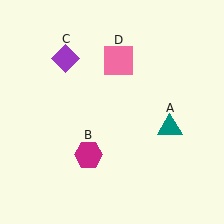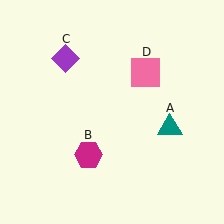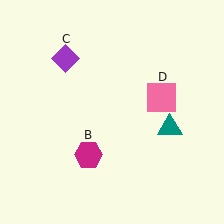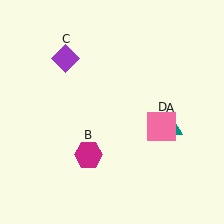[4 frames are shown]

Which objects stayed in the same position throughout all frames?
Teal triangle (object A) and magenta hexagon (object B) and purple diamond (object C) remained stationary.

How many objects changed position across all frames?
1 object changed position: pink square (object D).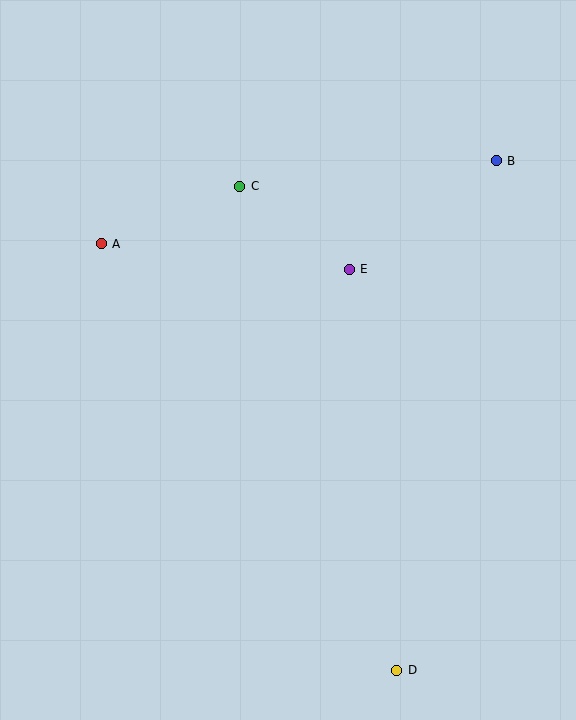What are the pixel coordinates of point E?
Point E is at (349, 269).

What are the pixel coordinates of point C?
Point C is at (240, 186).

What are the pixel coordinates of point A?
Point A is at (101, 244).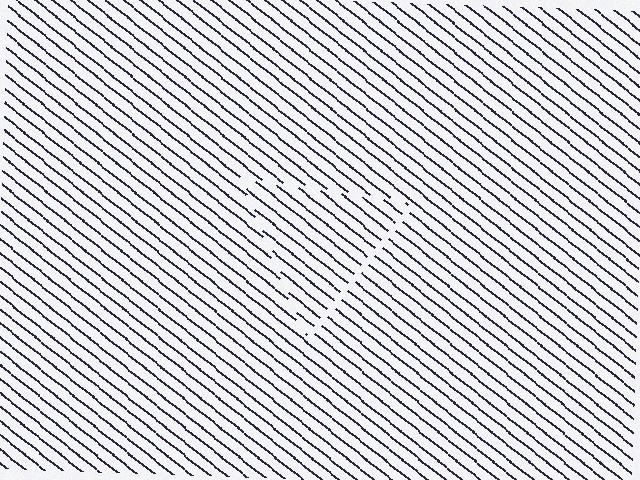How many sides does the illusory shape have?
3 sides — the line-ends trace a triangle.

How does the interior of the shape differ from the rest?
The interior of the shape contains the same grating, shifted by half a period — the contour is defined by the phase discontinuity where line-ends from the inner and outer gratings abut.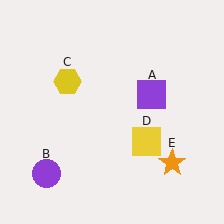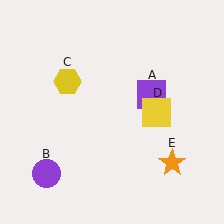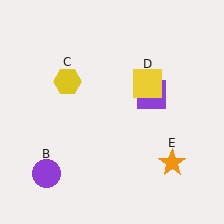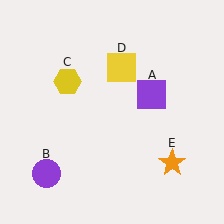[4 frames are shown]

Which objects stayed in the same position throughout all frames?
Purple square (object A) and purple circle (object B) and yellow hexagon (object C) and orange star (object E) remained stationary.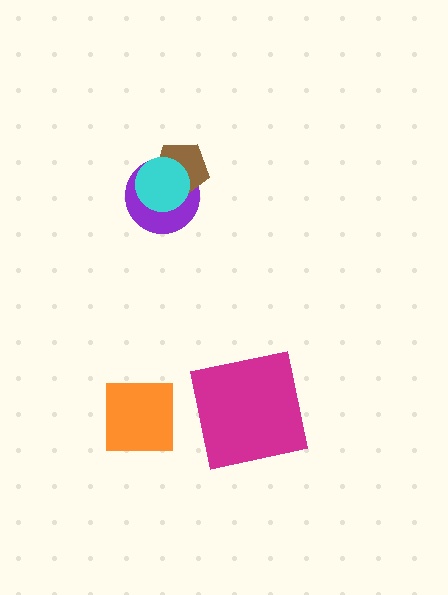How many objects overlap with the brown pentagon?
2 objects overlap with the brown pentagon.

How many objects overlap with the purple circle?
2 objects overlap with the purple circle.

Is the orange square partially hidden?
No, no other shape covers it.